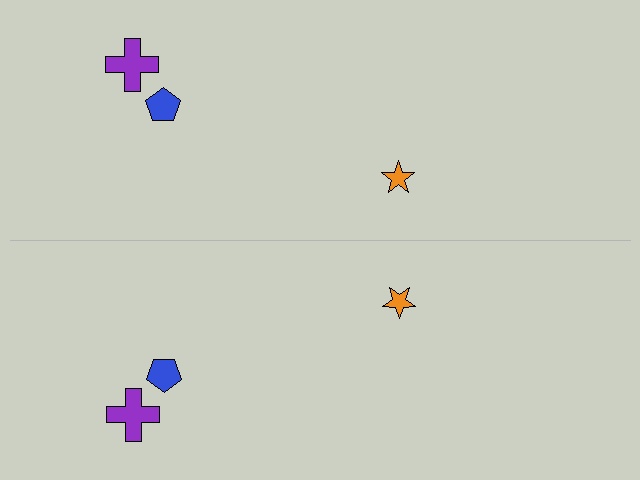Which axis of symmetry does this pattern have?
The pattern has a horizontal axis of symmetry running through the center of the image.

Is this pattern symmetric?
Yes, this pattern has bilateral (reflection) symmetry.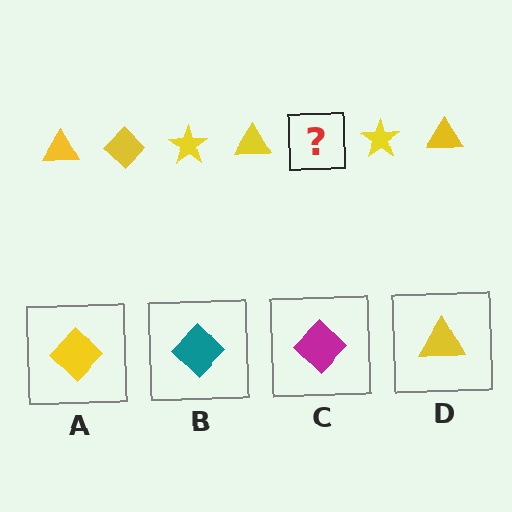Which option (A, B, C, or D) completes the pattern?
A.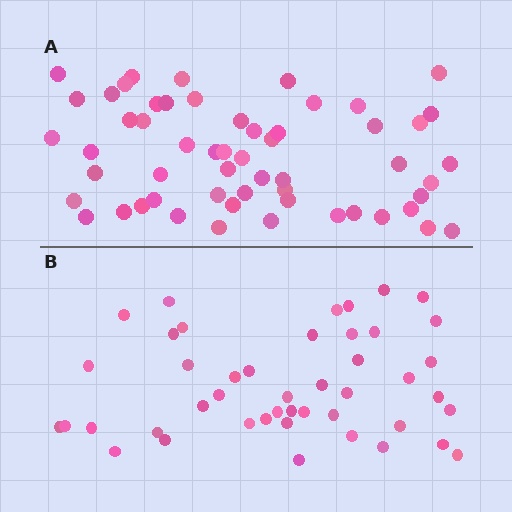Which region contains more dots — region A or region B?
Region A (the top region) has more dots.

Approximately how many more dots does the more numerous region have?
Region A has roughly 12 or so more dots than region B.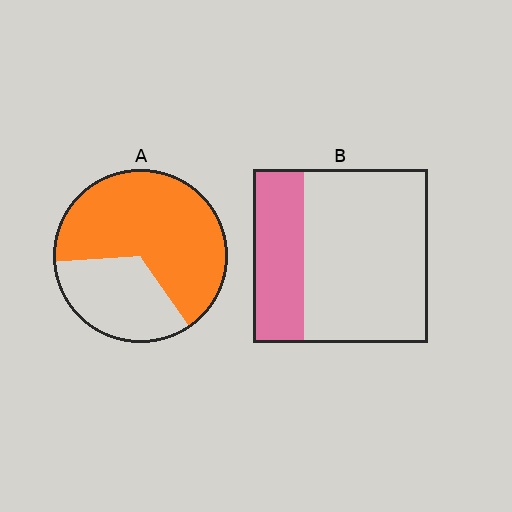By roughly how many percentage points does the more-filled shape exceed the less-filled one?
By roughly 35 percentage points (A over B).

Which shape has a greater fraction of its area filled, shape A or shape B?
Shape A.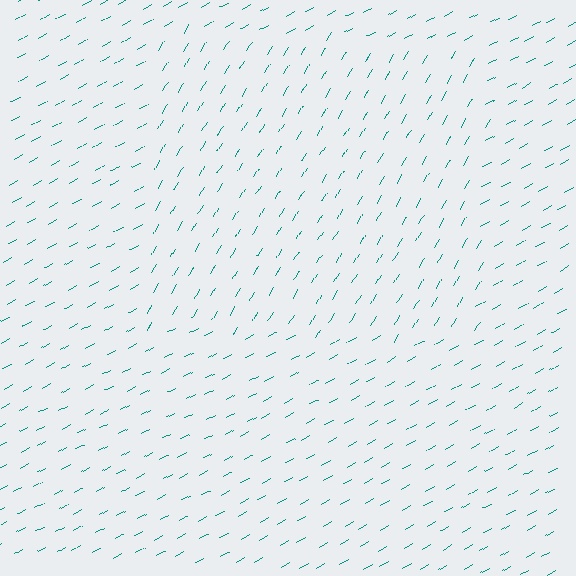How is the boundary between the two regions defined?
The boundary is defined purely by a change in line orientation (approximately 31 degrees difference). All lines are the same color and thickness.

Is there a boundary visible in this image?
Yes, there is a texture boundary formed by a change in line orientation.